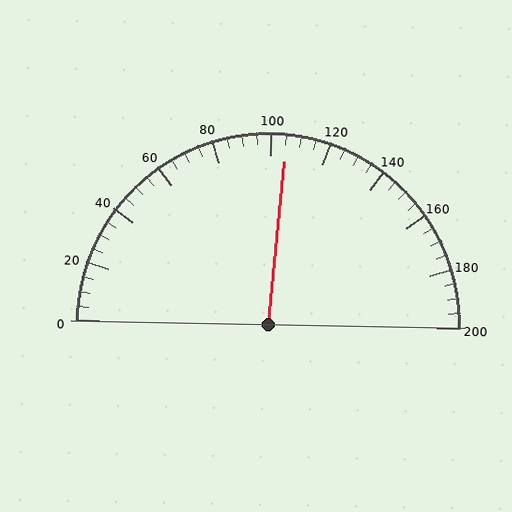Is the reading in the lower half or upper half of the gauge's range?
The reading is in the upper half of the range (0 to 200).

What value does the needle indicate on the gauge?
The needle indicates approximately 105.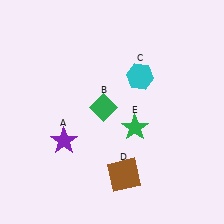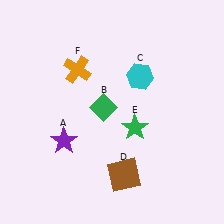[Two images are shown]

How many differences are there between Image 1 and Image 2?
There is 1 difference between the two images.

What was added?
An orange cross (F) was added in Image 2.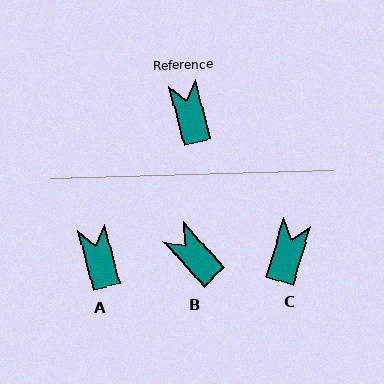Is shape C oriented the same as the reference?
No, it is off by about 31 degrees.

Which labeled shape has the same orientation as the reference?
A.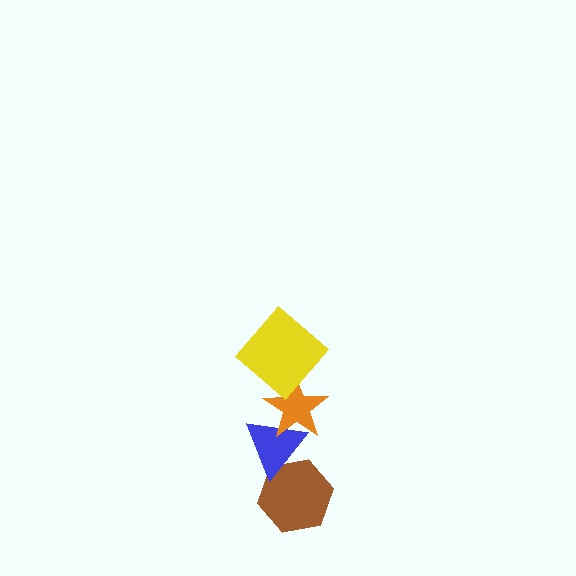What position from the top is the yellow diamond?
The yellow diamond is 1st from the top.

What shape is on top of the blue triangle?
The orange star is on top of the blue triangle.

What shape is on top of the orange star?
The yellow diamond is on top of the orange star.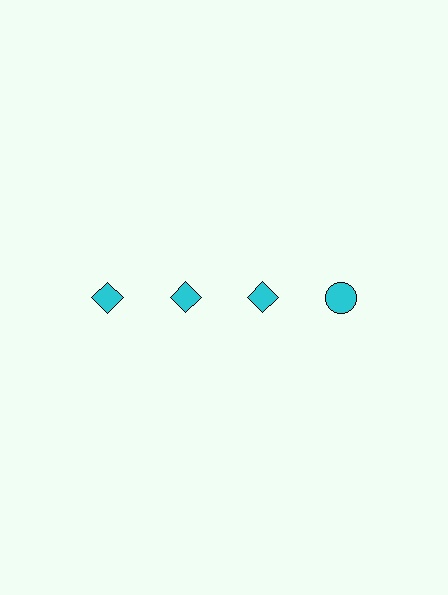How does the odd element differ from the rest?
It has a different shape: circle instead of diamond.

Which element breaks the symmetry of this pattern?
The cyan circle in the top row, second from right column breaks the symmetry. All other shapes are cyan diamonds.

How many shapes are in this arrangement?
There are 4 shapes arranged in a grid pattern.